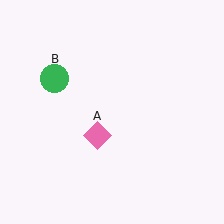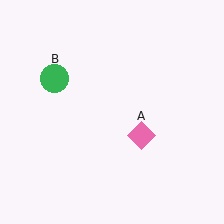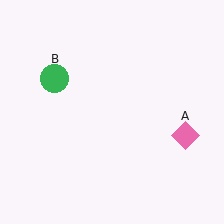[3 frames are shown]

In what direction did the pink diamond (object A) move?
The pink diamond (object A) moved right.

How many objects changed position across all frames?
1 object changed position: pink diamond (object A).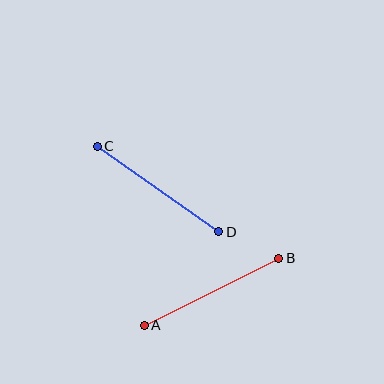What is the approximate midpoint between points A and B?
The midpoint is at approximately (212, 292) pixels.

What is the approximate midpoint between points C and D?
The midpoint is at approximately (158, 189) pixels.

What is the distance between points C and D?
The distance is approximately 149 pixels.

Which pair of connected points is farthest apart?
Points A and B are farthest apart.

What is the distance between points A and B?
The distance is approximately 150 pixels.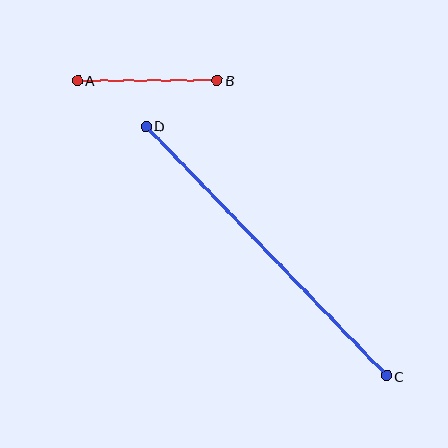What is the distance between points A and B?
The distance is approximately 140 pixels.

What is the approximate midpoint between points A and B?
The midpoint is at approximately (147, 80) pixels.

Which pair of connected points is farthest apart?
Points C and D are farthest apart.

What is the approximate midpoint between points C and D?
The midpoint is at approximately (266, 251) pixels.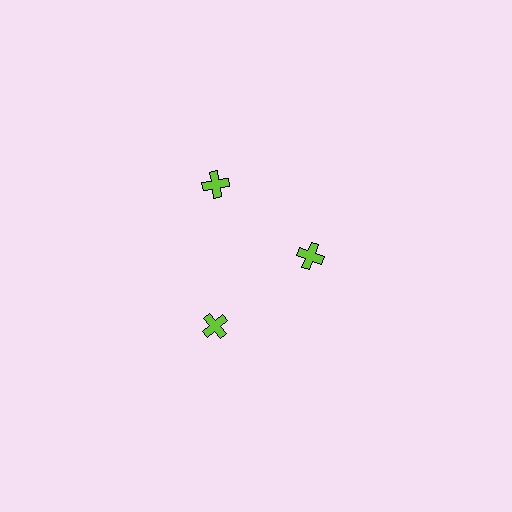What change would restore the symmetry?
The symmetry would be restored by moving it outward, back onto the ring so that all 3 crosses sit at equal angles and equal distance from the center.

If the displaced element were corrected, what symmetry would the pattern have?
It would have 3-fold rotational symmetry — the pattern would map onto itself every 120 degrees.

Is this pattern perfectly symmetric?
No. The 3 lime crosses are arranged in a ring, but one element near the 3 o'clock position is pulled inward toward the center, breaking the 3-fold rotational symmetry.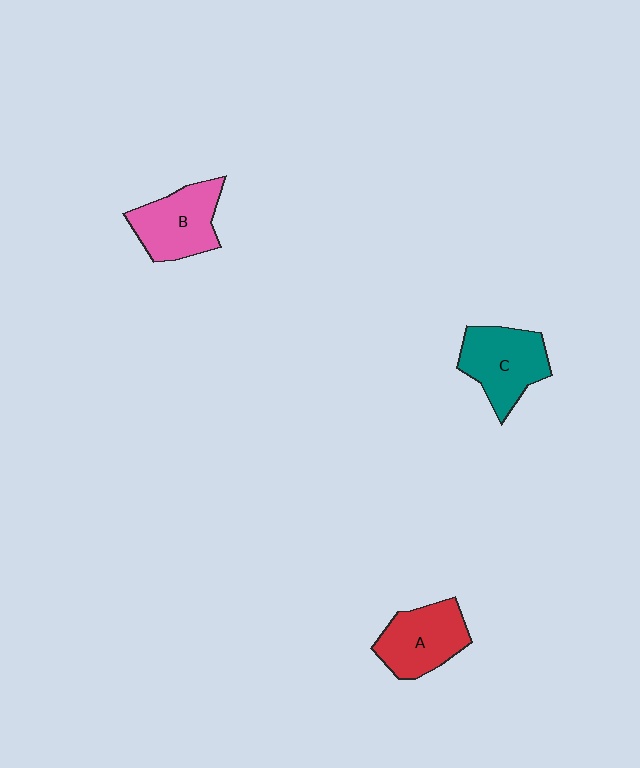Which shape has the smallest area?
Shape A (red).